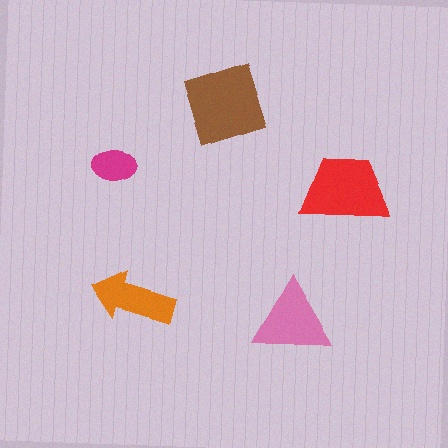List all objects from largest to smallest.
The brown square, the red trapezoid, the pink triangle, the orange arrow, the magenta ellipse.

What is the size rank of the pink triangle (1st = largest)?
3rd.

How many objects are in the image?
There are 5 objects in the image.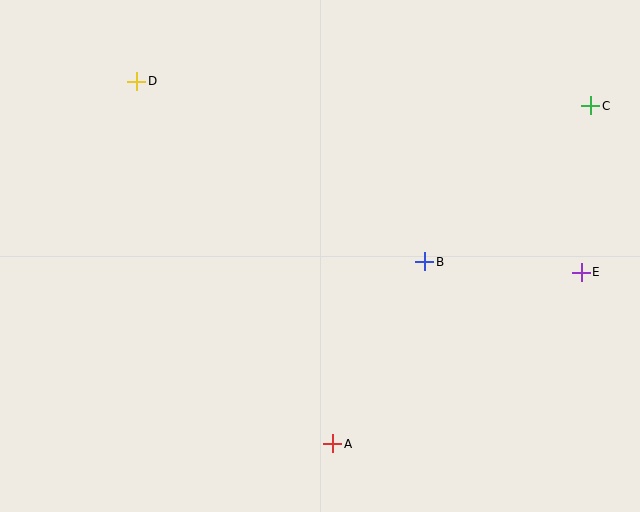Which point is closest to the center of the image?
Point B at (425, 262) is closest to the center.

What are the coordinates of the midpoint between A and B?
The midpoint between A and B is at (379, 353).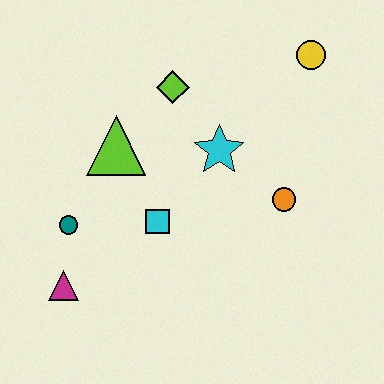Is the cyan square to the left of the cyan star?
Yes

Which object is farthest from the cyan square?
The yellow circle is farthest from the cyan square.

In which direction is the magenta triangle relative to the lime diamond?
The magenta triangle is below the lime diamond.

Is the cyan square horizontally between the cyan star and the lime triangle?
Yes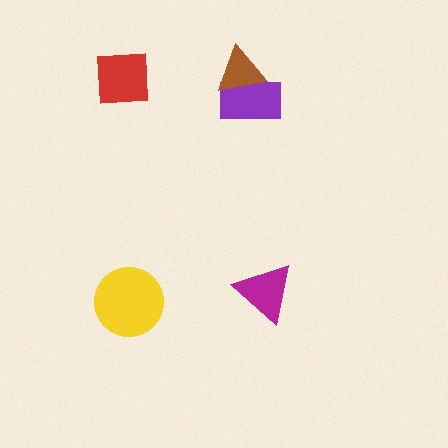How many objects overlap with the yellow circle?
0 objects overlap with the yellow circle.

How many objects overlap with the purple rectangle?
1 object overlaps with the purple rectangle.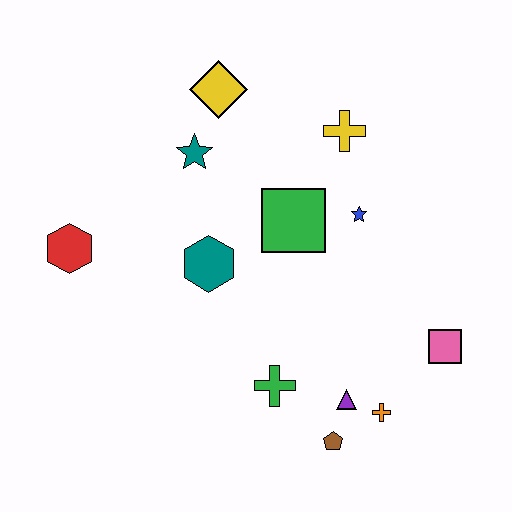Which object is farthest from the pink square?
The red hexagon is farthest from the pink square.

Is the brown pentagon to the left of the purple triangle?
Yes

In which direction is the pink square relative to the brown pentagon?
The pink square is to the right of the brown pentagon.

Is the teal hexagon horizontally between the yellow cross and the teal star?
Yes